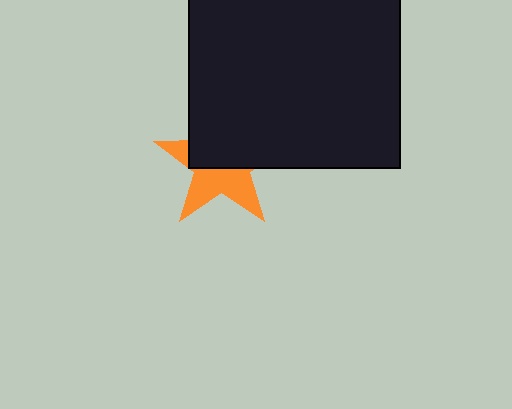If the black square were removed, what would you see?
You would see the complete orange star.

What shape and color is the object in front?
The object in front is a black square.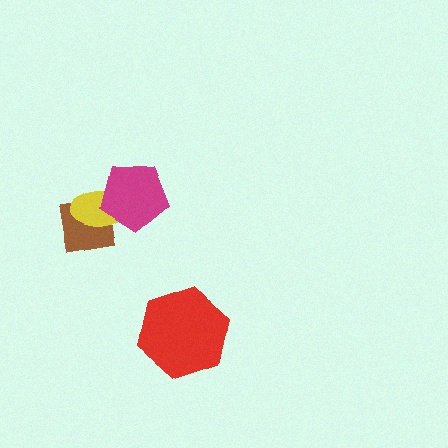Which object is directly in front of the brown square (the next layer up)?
The yellow ellipse is directly in front of the brown square.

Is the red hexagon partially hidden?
No, no other shape covers it.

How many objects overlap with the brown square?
2 objects overlap with the brown square.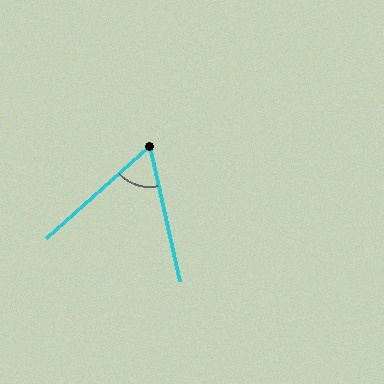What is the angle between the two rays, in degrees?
Approximately 61 degrees.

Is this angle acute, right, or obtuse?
It is acute.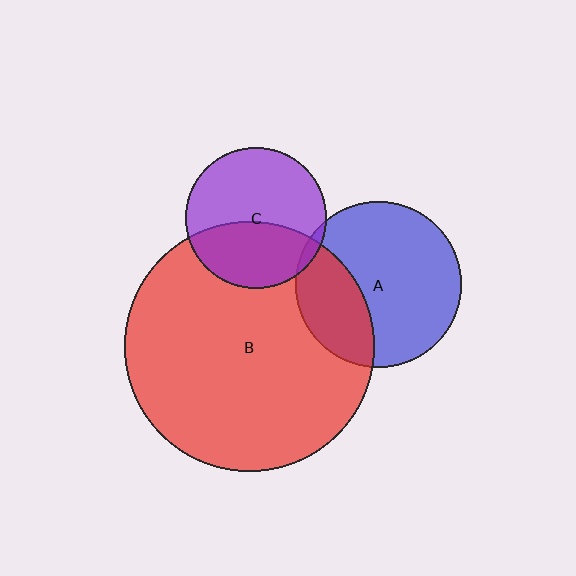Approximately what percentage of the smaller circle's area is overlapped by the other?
Approximately 30%.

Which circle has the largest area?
Circle B (red).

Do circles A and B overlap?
Yes.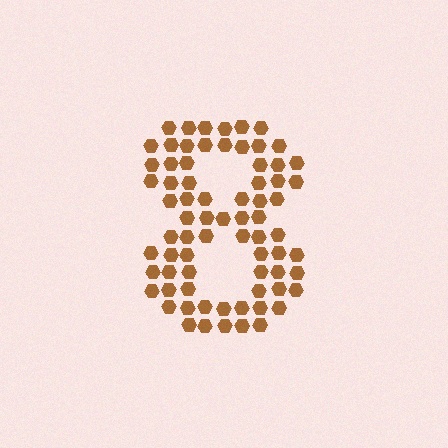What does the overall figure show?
The overall figure shows the digit 8.